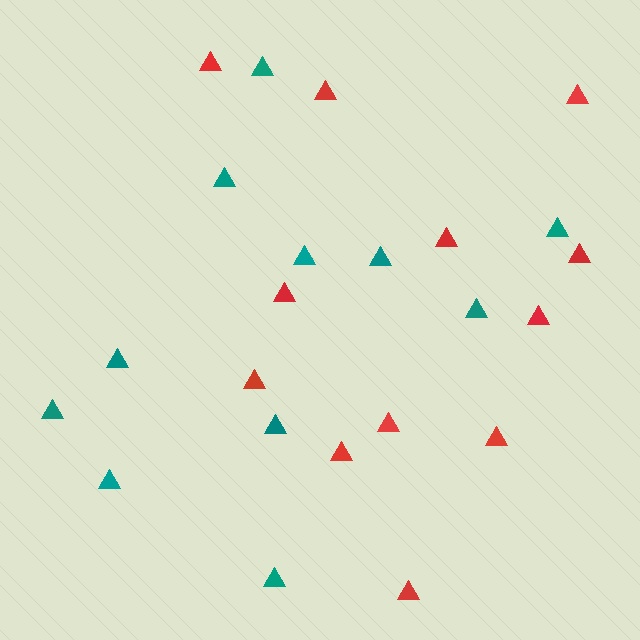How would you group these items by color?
There are 2 groups: one group of teal triangles (11) and one group of red triangles (12).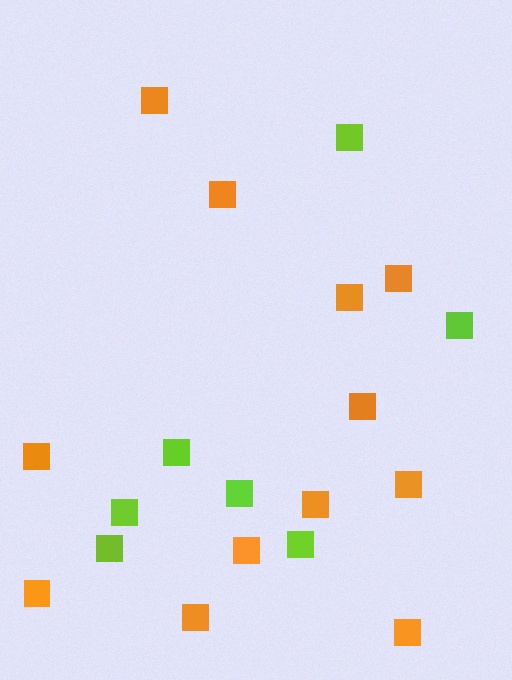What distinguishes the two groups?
There are 2 groups: one group of lime squares (7) and one group of orange squares (12).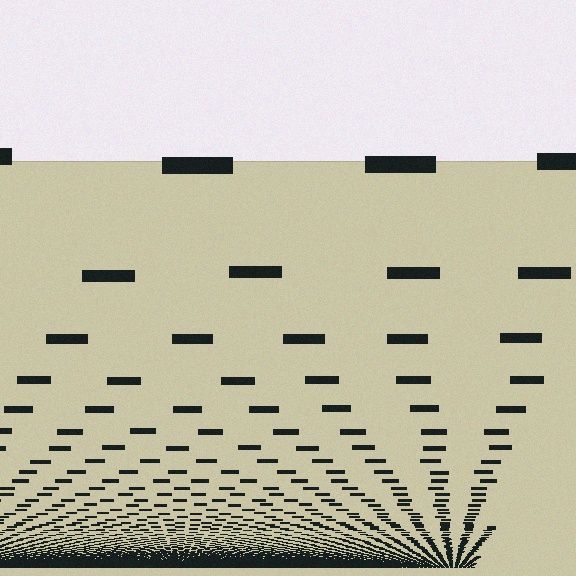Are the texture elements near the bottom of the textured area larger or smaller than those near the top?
Smaller. The gradient is inverted — elements near the bottom are smaller and denser.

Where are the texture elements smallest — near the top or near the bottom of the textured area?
Near the bottom.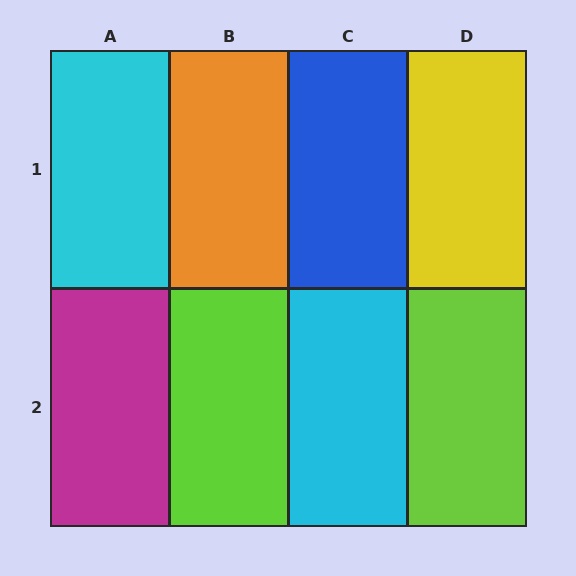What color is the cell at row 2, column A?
Magenta.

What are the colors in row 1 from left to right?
Cyan, orange, blue, yellow.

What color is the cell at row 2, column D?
Lime.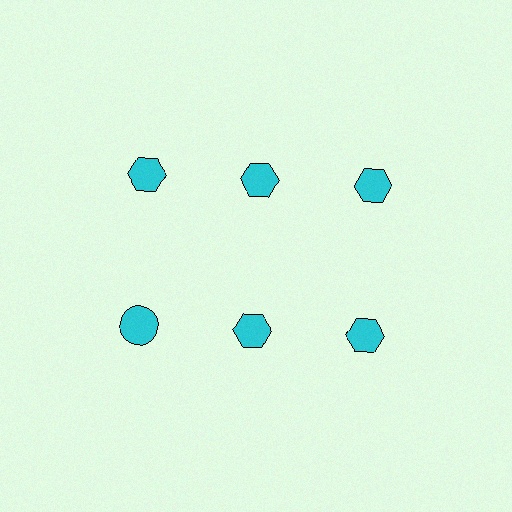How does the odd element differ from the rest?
It has a different shape: circle instead of hexagon.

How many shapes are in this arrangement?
There are 6 shapes arranged in a grid pattern.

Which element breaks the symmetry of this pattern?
The cyan circle in the second row, leftmost column breaks the symmetry. All other shapes are cyan hexagons.